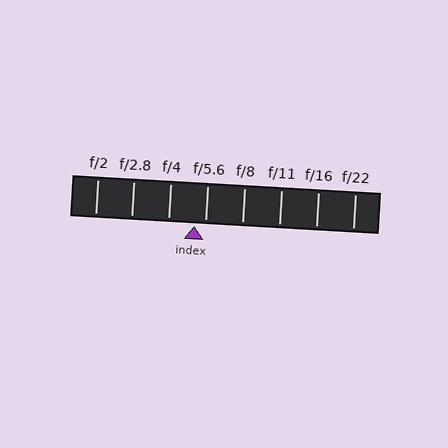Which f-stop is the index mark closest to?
The index mark is closest to f/5.6.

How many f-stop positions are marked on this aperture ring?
There are 8 f-stop positions marked.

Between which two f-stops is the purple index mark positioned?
The index mark is between f/4 and f/5.6.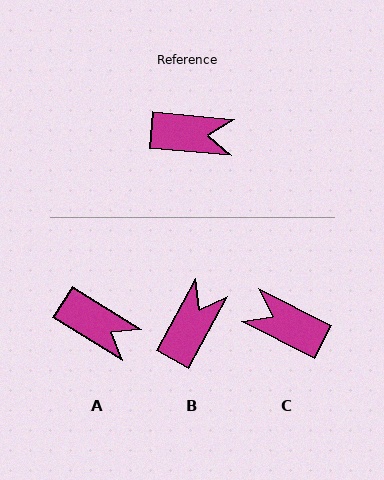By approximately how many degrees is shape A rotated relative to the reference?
Approximately 26 degrees clockwise.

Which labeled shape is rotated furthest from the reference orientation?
C, about 158 degrees away.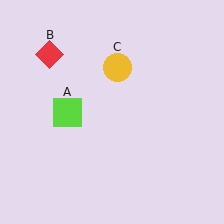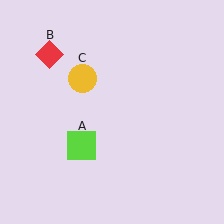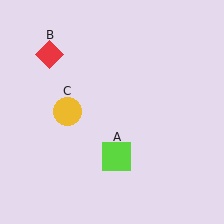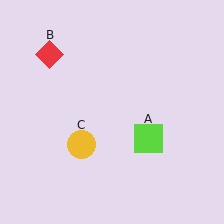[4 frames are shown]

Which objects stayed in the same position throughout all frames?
Red diamond (object B) remained stationary.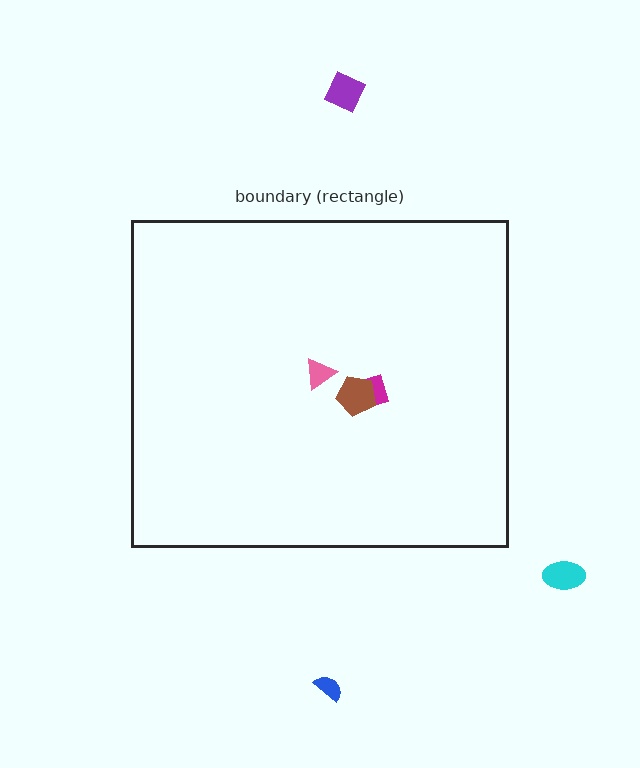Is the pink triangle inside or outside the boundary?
Inside.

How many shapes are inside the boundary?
3 inside, 3 outside.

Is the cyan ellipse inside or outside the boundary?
Outside.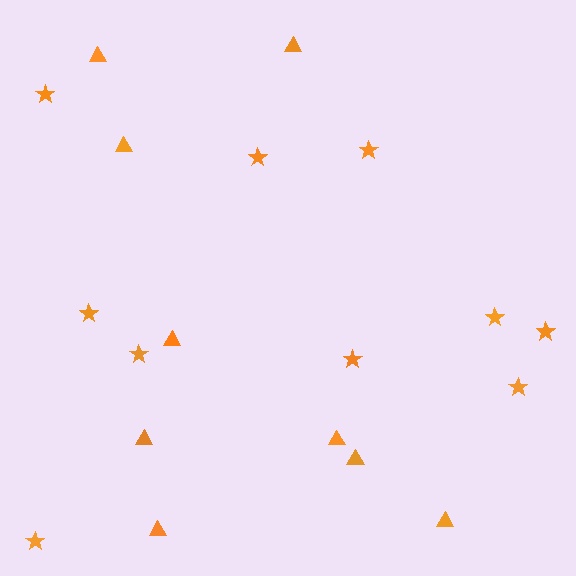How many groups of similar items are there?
There are 2 groups: one group of triangles (9) and one group of stars (10).